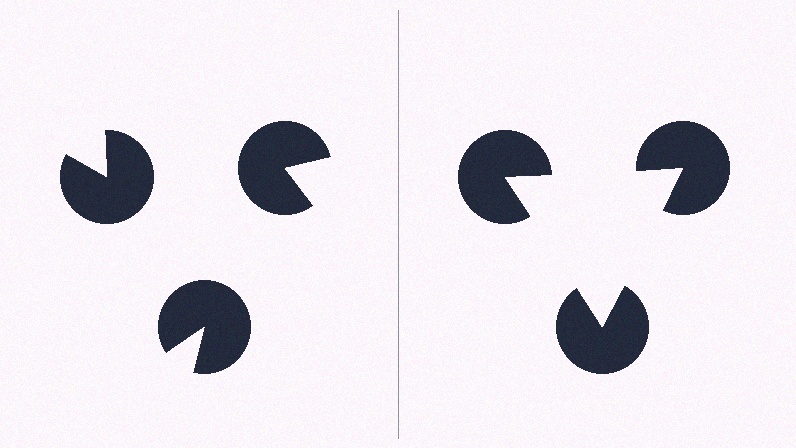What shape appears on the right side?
An illusory triangle.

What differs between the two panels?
The pac-man discs are positioned identically on both sides; only the wedge orientations differ. On the right they align to a triangle; on the left they are misaligned.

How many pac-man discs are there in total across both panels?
6 — 3 on each side.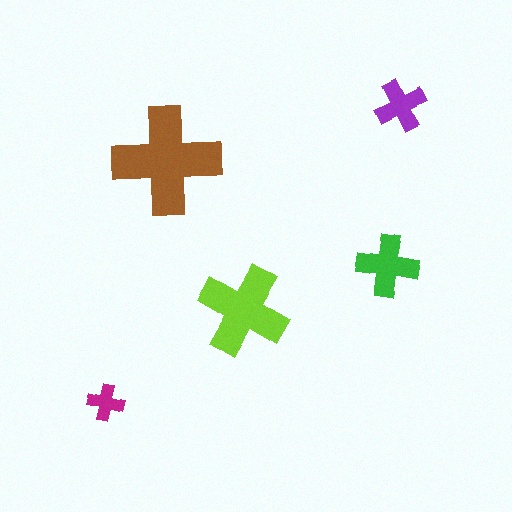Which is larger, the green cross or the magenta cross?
The green one.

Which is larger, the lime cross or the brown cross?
The brown one.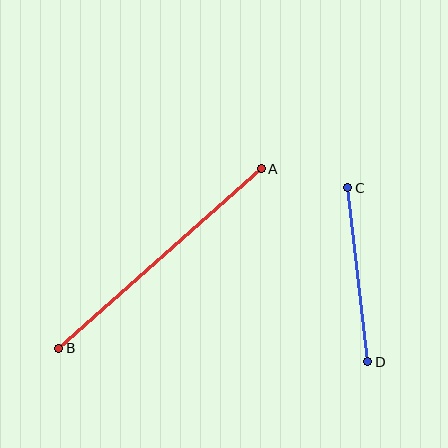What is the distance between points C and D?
The distance is approximately 175 pixels.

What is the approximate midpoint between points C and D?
The midpoint is at approximately (358, 275) pixels.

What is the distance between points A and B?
The distance is approximately 271 pixels.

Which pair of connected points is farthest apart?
Points A and B are farthest apart.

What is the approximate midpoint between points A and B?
The midpoint is at approximately (160, 258) pixels.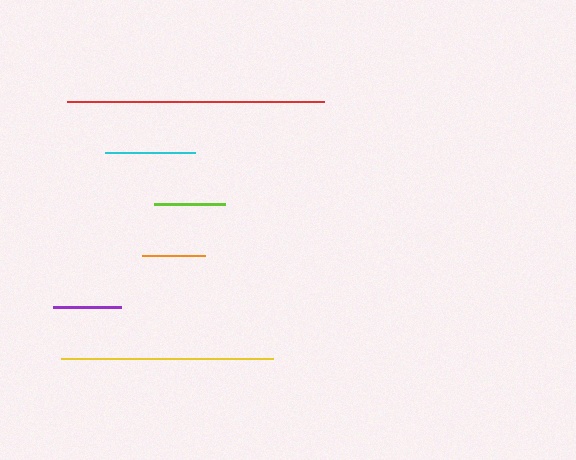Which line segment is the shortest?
The orange line is the shortest at approximately 62 pixels.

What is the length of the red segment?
The red segment is approximately 257 pixels long.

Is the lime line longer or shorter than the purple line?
The lime line is longer than the purple line.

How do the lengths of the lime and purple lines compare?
The lime and purple lines are approximately the same length.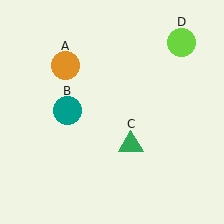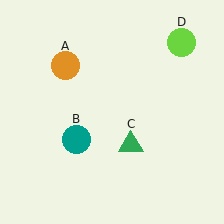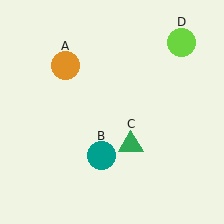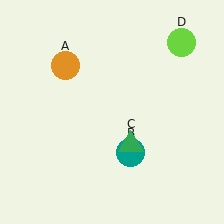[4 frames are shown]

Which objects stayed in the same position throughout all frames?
Orange circle (object A) and green triangle (object C) and lime circle (object D) remained stationary.